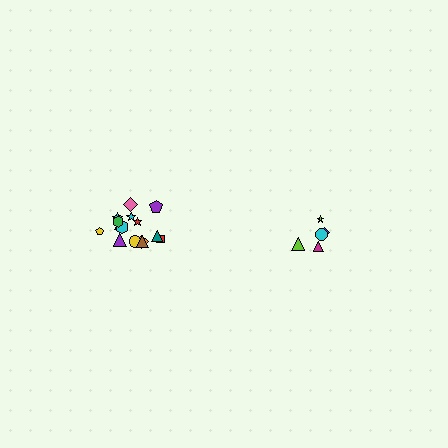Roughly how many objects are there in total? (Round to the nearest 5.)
Roughly 20 objects in total.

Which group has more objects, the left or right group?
The left group.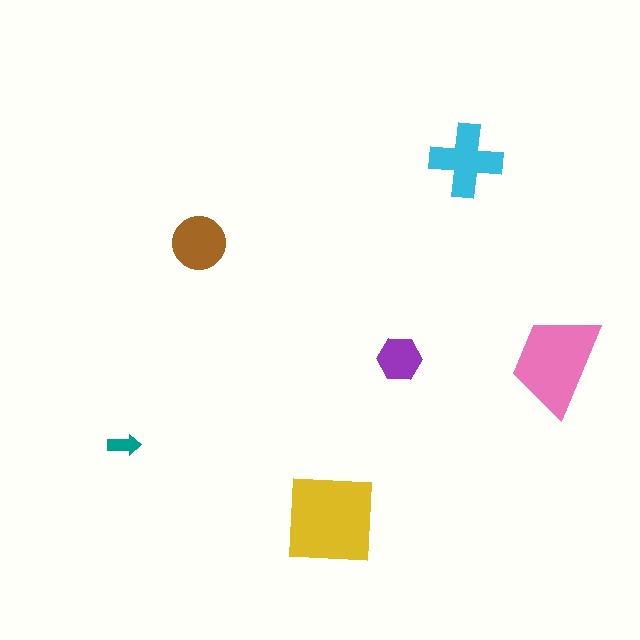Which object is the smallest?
The teal arrow.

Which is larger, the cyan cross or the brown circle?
The cyan cross.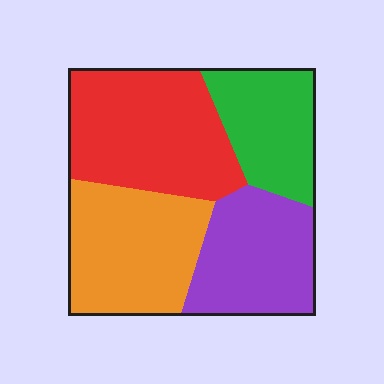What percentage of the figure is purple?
Purple takes up about one quarter (1/4) of the figure.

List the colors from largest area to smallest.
From largest to smallest: red, orange, purple, green.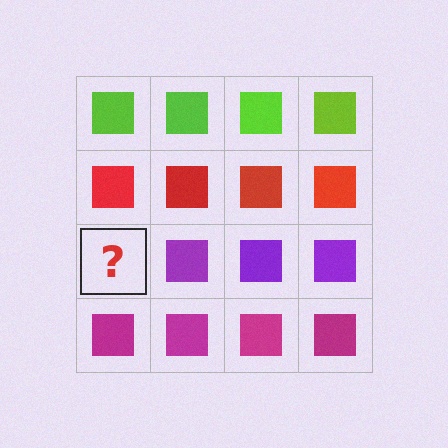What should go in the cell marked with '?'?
The missing cell should contain a purple square.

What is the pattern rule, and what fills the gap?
The rule is that each row has a consistent color. The gap should be filled with a purple square.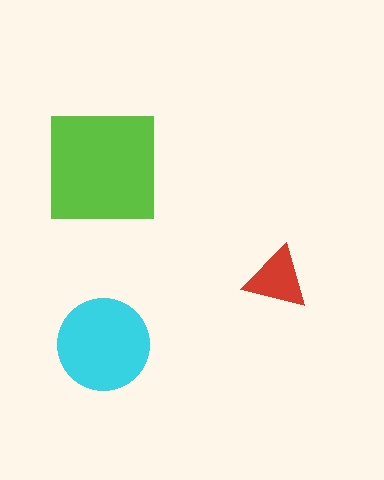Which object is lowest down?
The cyan circle is bottommost.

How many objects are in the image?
There are 3 objects in the image.